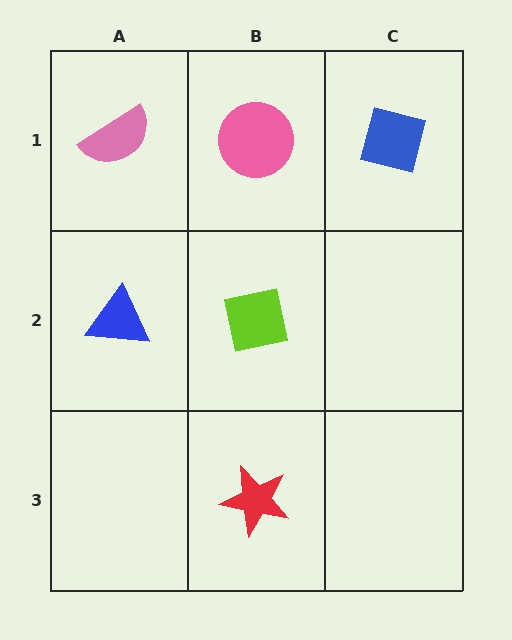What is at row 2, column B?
A lime square.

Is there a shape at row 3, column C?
No, that cell is empty.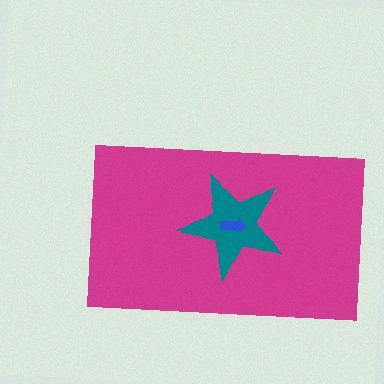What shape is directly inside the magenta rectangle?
The teal star.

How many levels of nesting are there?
3.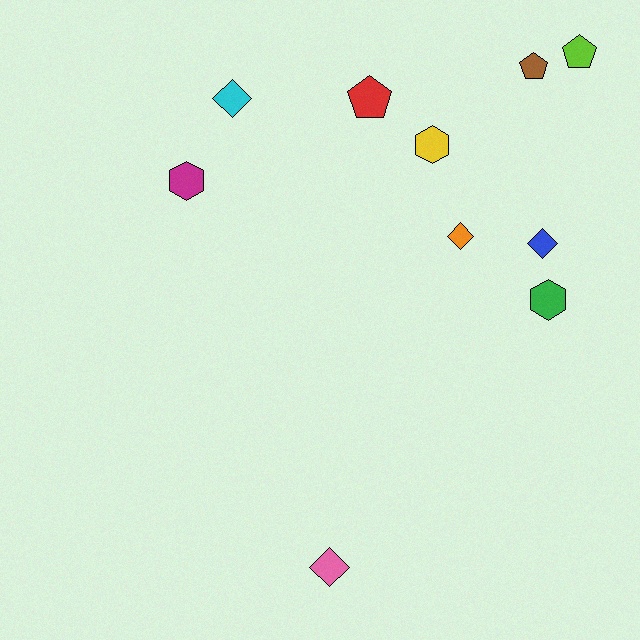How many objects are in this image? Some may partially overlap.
There are 10 objects.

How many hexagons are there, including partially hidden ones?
There are 3 hexagons.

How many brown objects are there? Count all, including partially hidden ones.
There is 1 brown object.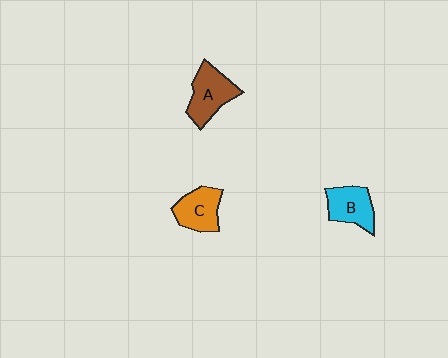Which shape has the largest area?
Shape A (brown).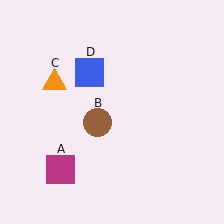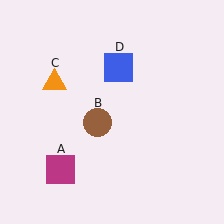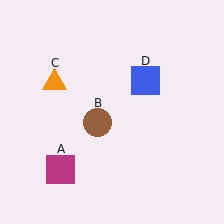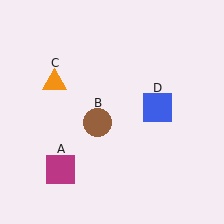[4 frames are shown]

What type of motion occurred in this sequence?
The blue square (object D) rotated clockwise around the center of the scene.